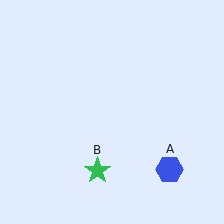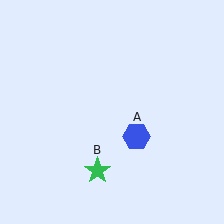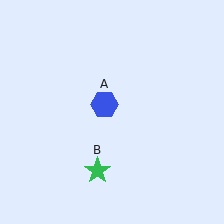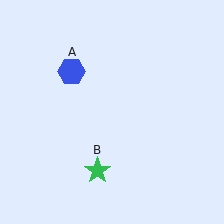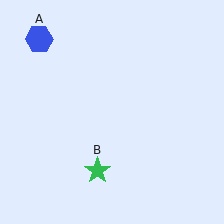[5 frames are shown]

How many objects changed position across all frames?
1 object changed position: blue hexagon (object A).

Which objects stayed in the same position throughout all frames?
Green star (object B) remained stationary.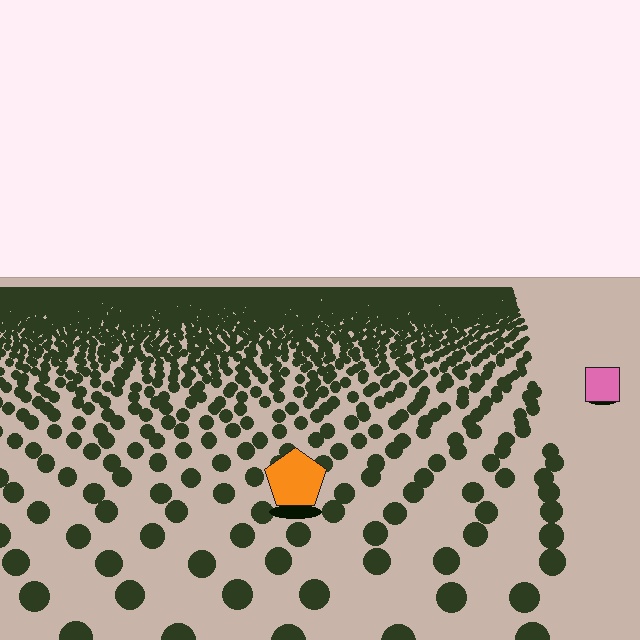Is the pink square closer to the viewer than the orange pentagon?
No. The orange pentagon is closer — you can tell from the texture gradient: the ground texture is coarser near it.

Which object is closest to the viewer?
The orange pentagon is closest. The texture marks near it are larger and more spread out.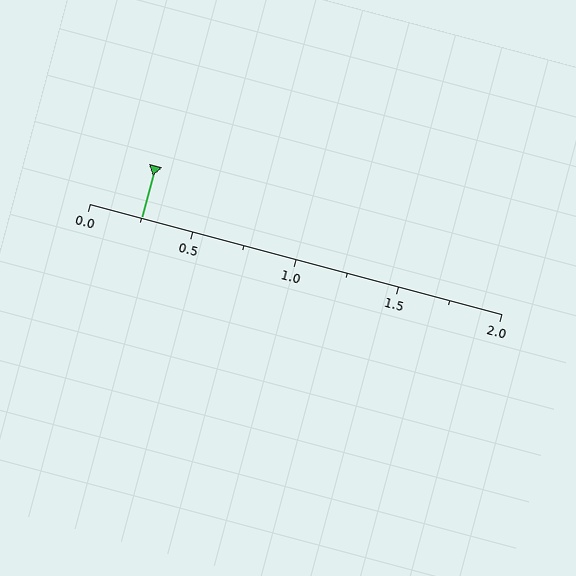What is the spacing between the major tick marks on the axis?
The major ticks are spaced 0.5 apart.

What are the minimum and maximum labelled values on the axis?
The axis runs from 0.0 to 2.0.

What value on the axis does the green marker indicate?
The marker indicates approximately 0.25.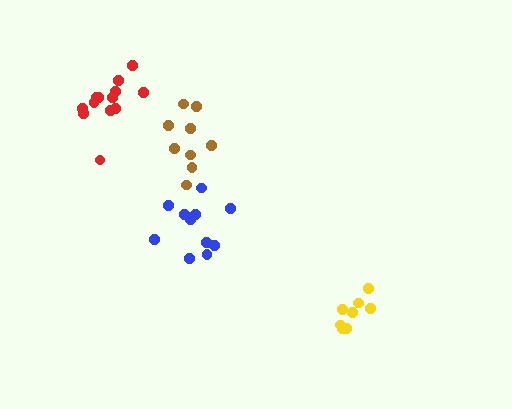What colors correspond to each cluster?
The clusters are colored: blue, red, yellow, brown.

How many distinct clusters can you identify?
There are 4 distinct clusters.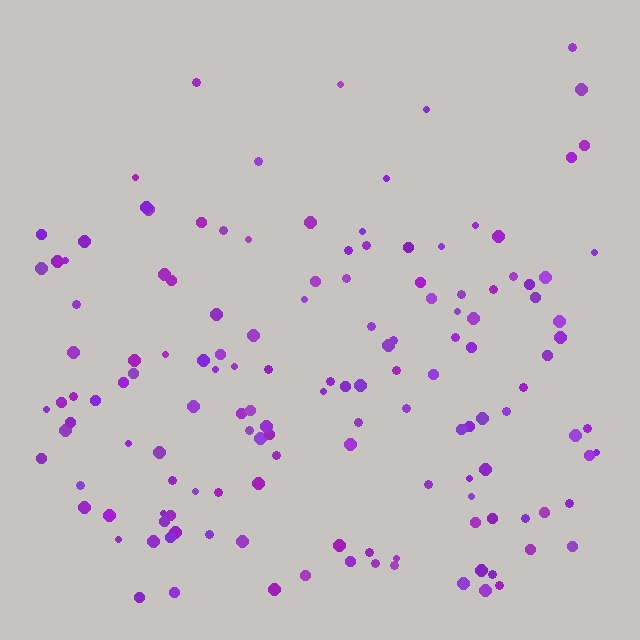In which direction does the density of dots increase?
From top to bottom, with the bottom side densest.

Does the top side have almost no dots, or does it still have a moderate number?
Still a moderate number, just noticeably fewer than the bottom.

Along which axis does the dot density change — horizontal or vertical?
Vertical.